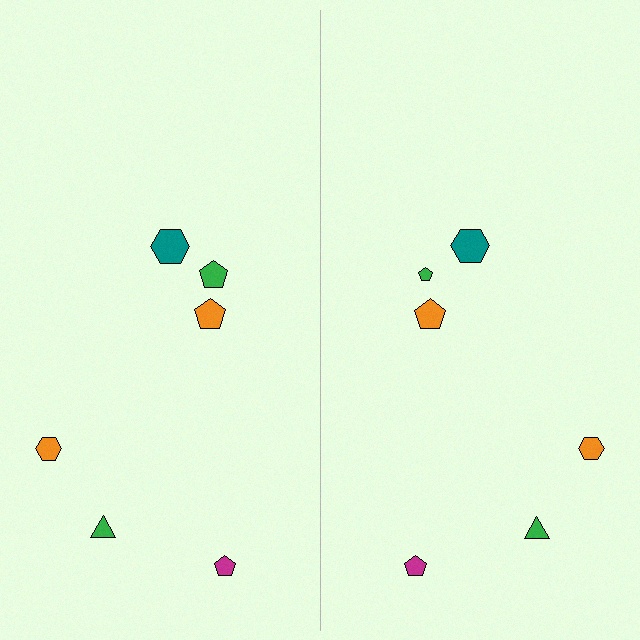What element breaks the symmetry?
The green pentagon on the right side has a different size than its mirror counterpart.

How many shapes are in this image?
There are 12 shapes in this image.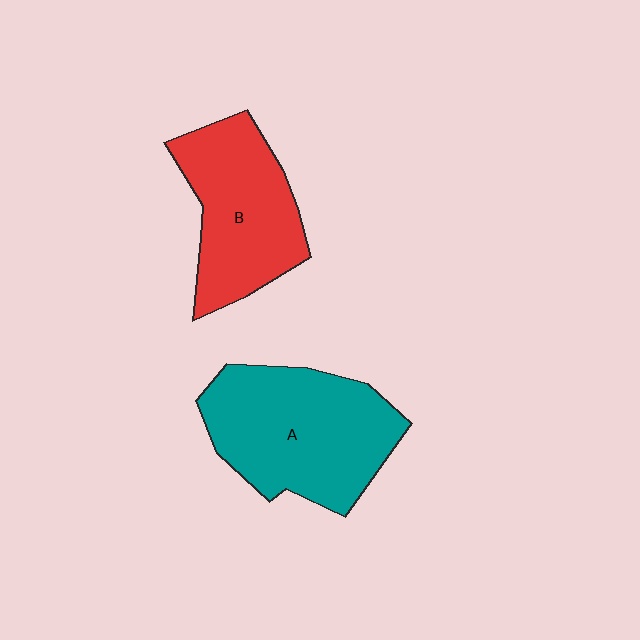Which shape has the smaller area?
Shape B (red).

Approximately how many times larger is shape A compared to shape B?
Approximately 1.3 times.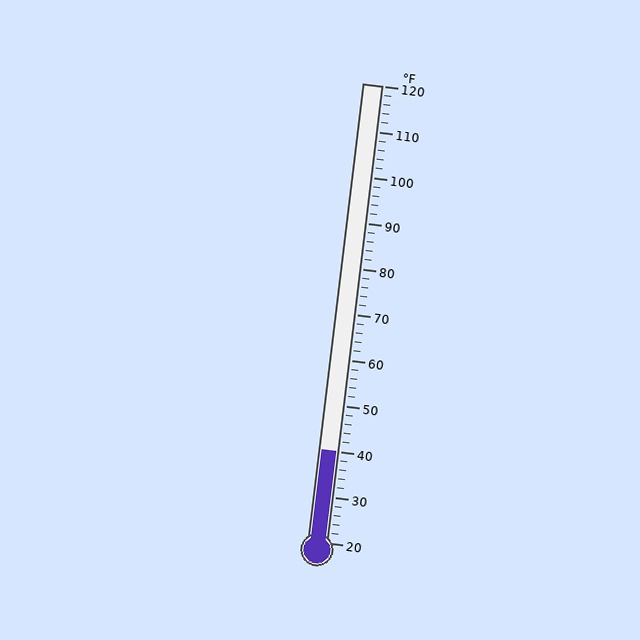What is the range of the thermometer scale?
The thermometer scale ranges from 20°F to 120°F.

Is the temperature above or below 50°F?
The temperature is below 50°F.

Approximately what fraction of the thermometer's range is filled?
The thermometer is filled to approximately 20% of its range.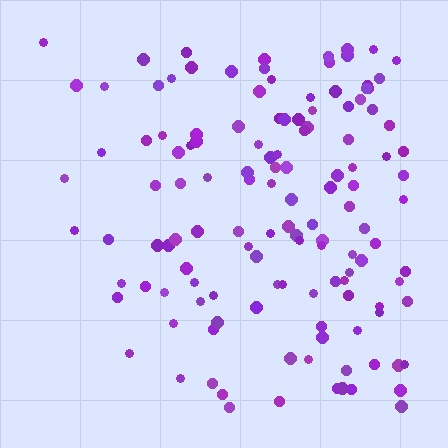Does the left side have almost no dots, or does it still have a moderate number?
Still a moderate number, just noticeably fewer than the right.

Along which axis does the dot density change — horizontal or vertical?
Horizontal.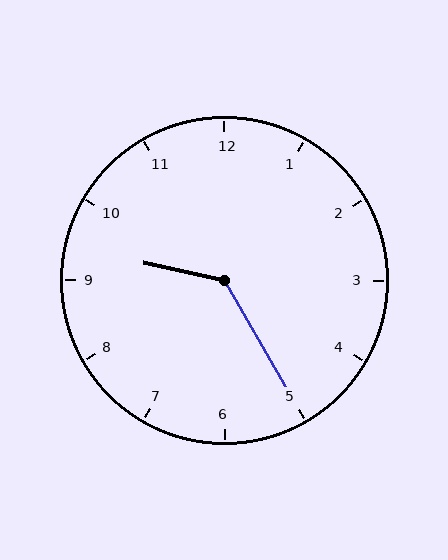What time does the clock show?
9:25.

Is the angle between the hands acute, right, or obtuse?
It is obtuse.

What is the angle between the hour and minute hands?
Approximately 132 degrees.